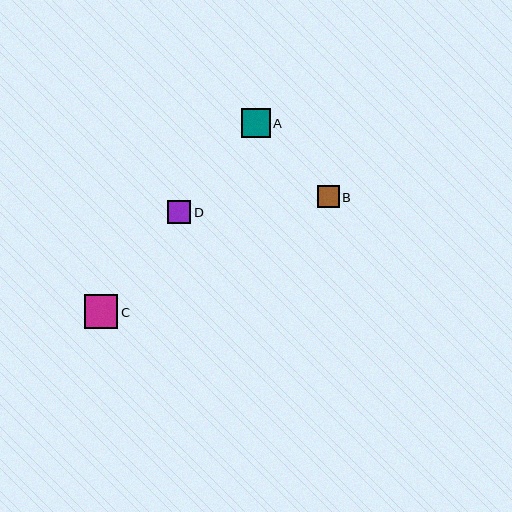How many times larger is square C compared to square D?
Square C is approximately 1.4 times the size of square D.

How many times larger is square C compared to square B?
Square C is approximately 1.5 times the size of square B.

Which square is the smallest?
Square B is the smallest with a size of approximately 22 pixels.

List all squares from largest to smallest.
From largest to smallest: C, A, D, B.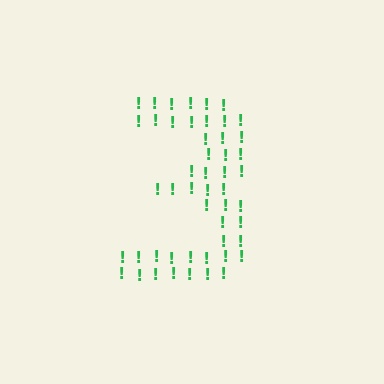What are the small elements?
The small elements are exclamation marks.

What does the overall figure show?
The overall figure shows the digit 3.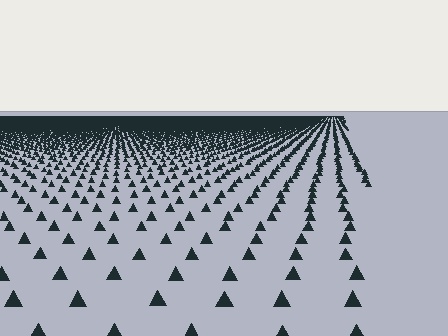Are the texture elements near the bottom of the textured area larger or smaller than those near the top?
Larger. Near the bottom, elements are closer to the viewer and appear at a bigger on-screen size.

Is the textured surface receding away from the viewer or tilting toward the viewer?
The surface is receding away from the viewer. Texture elements get smaller and denser toward the top.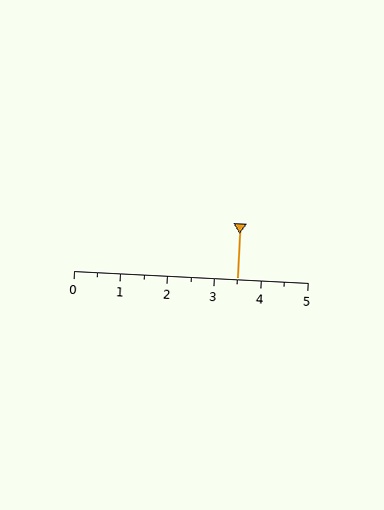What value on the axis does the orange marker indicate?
The marker indicates approximately 3.5.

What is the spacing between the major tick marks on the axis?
The major ticks are spaced 1 apart.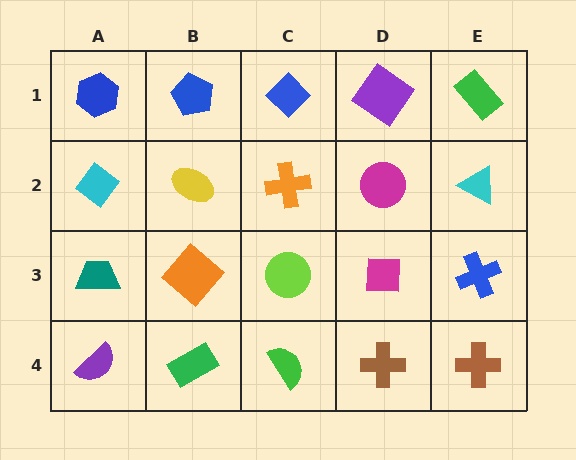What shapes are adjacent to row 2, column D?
A purple diamond (row 1, column D), a magenta square (row 3, column D), an orange cross (row 2, column C), a cyan triangle (row 2, column E).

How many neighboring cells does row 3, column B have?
4.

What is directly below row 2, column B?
An orange diamond.